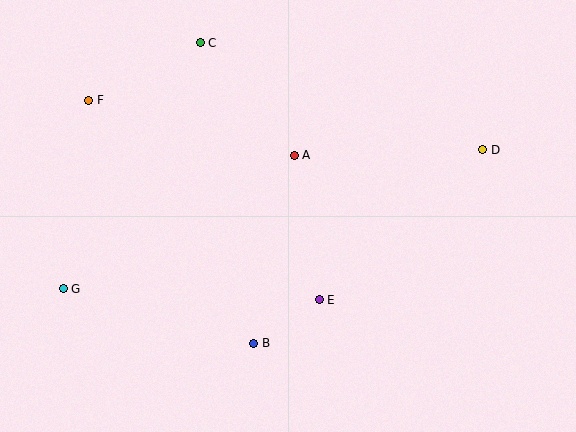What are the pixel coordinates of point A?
Point A is at (294, 155).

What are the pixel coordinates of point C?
Point C is at (200, 43).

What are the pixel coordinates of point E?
Point E is at (319, 300).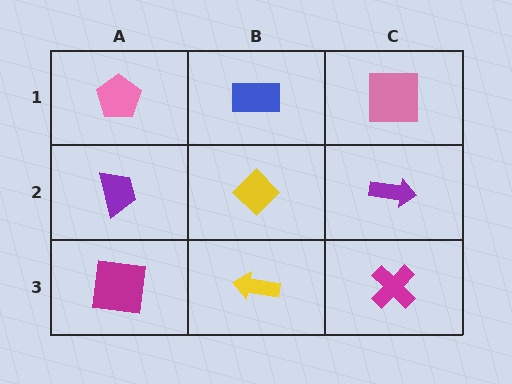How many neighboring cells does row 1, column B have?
3.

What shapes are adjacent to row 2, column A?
A pink pentagon (row 1, column A), a magenta square (row 3, column A), a yellow diamond (row 2, column B).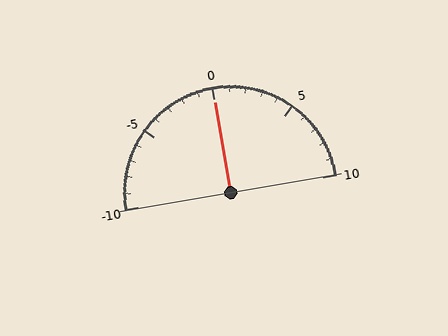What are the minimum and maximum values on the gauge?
The gauge ranges from -10 to 10.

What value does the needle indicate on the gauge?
The needle indicates approximately 0.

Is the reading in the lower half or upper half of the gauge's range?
The reading is in the upper half of the range (-10 to 10).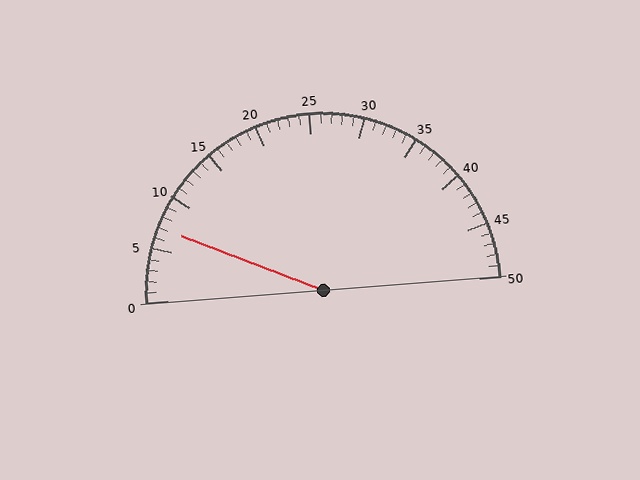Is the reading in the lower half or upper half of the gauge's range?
The reading is in the lower half of the range (0 to 50).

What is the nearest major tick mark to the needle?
The nearest major tick mark is 5.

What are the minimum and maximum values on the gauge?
The gauge ranges from 0 to 50.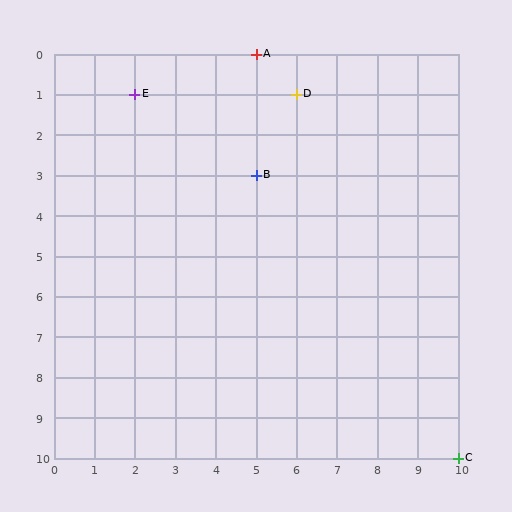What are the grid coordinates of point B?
Point B is at grid coordinates (5, 3).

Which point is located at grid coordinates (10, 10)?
Point C is at (10, 10).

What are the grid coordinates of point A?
Point A is at grid coordinates (5, 0).